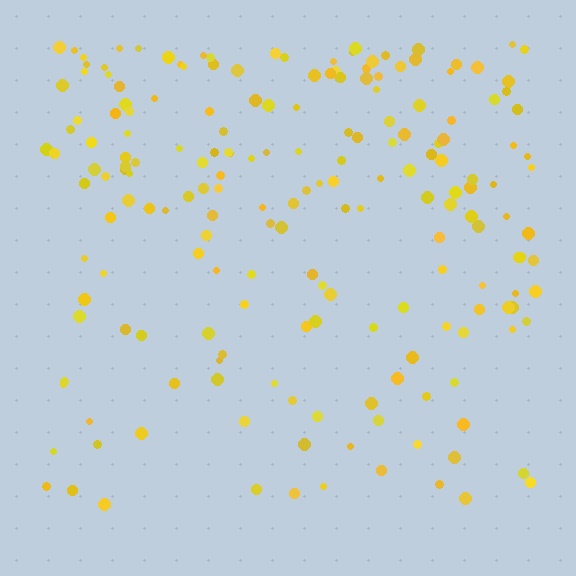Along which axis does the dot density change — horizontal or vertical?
Vertical.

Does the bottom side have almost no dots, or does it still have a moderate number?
Still a moderate number, just noticeably fewer than the top.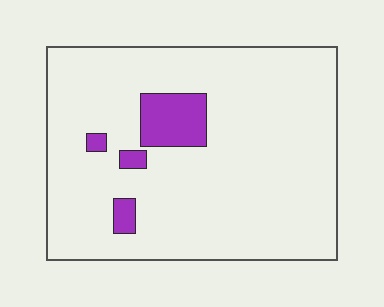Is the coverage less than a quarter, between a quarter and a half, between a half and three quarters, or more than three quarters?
Less than a quarter.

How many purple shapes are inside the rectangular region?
4.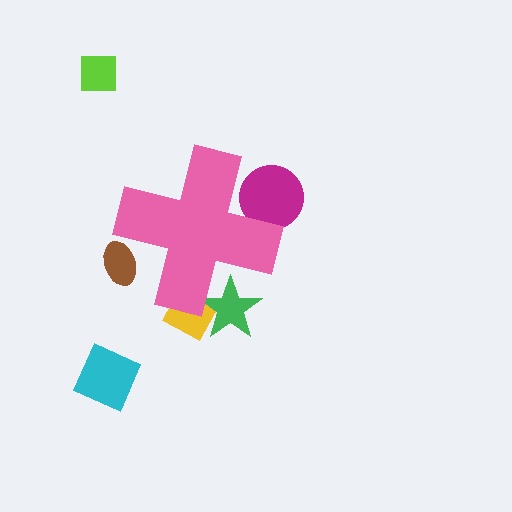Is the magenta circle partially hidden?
Yes, the magenta circle is partially hidden behind the pink cross.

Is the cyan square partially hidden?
No, the cyan square is fully visible.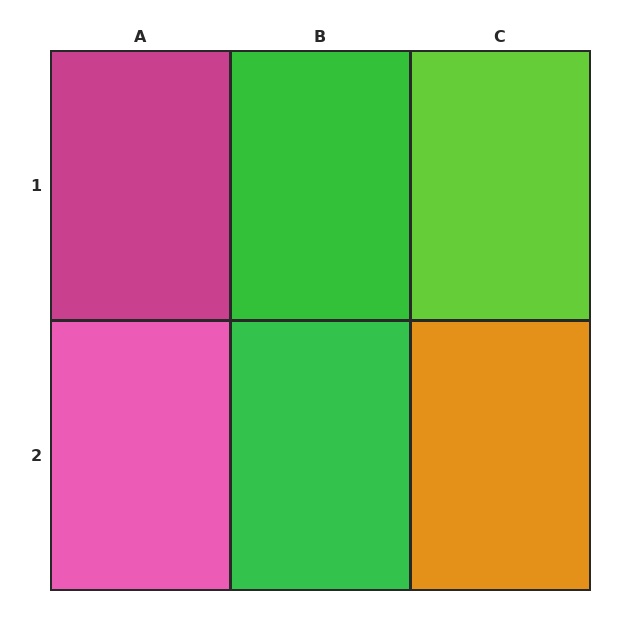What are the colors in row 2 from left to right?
Pink, green, orange.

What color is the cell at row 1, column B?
Green.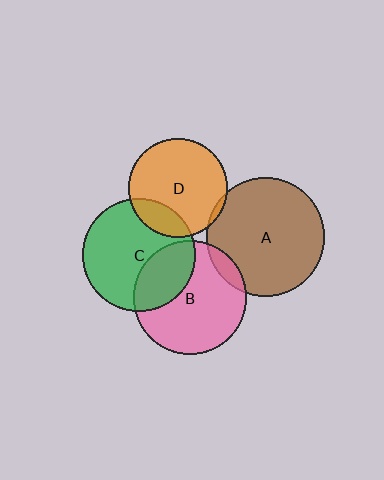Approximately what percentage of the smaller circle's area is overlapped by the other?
Approximately 20%.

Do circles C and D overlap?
Yes.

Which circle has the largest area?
Circle A (brown).